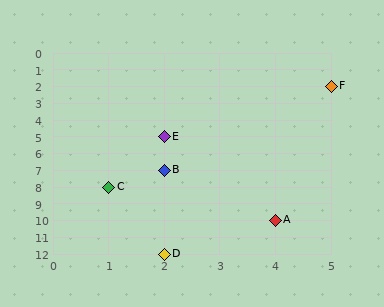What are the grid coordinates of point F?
Point F is at grid coordinates (5, 2).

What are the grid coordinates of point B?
Point B is at grid coordinates (2, 7).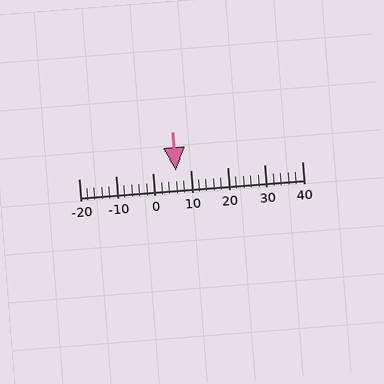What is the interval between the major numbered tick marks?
The major tick marks are spaced 10 units apart.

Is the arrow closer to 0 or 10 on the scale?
The arrow is closer to 10.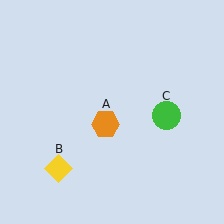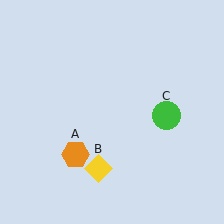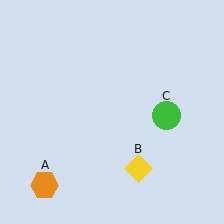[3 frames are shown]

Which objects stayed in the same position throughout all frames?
Green circle (object C) remained stationary.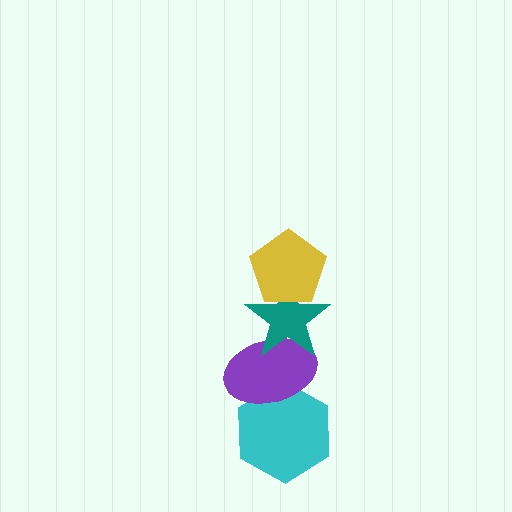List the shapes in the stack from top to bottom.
From top to bottom: the yellow pentagon, the teal star, the purple ellipse, the cyan hexagon.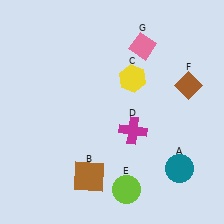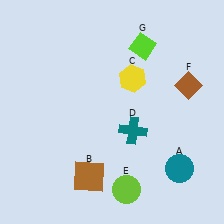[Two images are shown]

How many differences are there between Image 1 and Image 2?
There are 2 differences between the two images.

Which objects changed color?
D changed from magenta to teal. G changed from pink to lime.